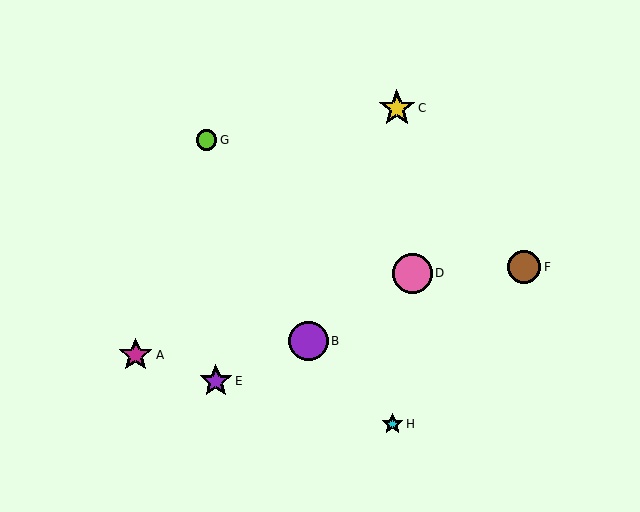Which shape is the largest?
The pink circle (labeled D) is the largest.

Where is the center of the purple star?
The center of the purple star is at (216, 381).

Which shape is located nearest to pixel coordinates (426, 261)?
The pink circle (labeled D) at (412, 273) is nearest to that location.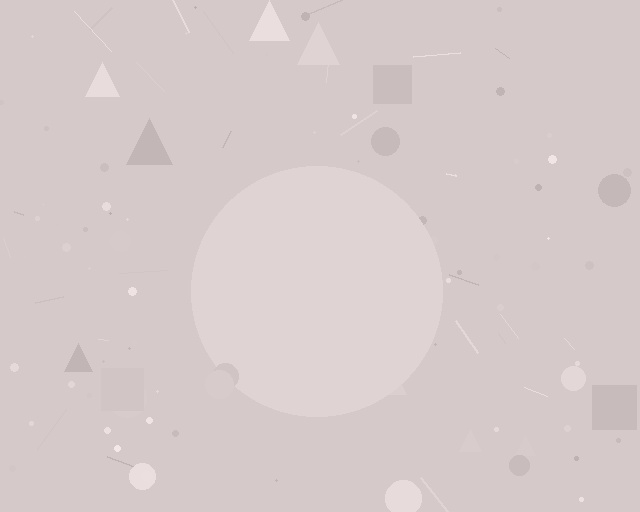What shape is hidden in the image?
A circle is hidden in the image.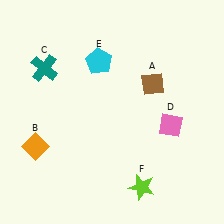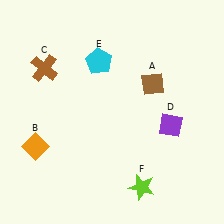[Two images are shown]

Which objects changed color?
C changed from teal to brown. D changed from pink to purple.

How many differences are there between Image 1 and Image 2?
There are 2 differences between the two images.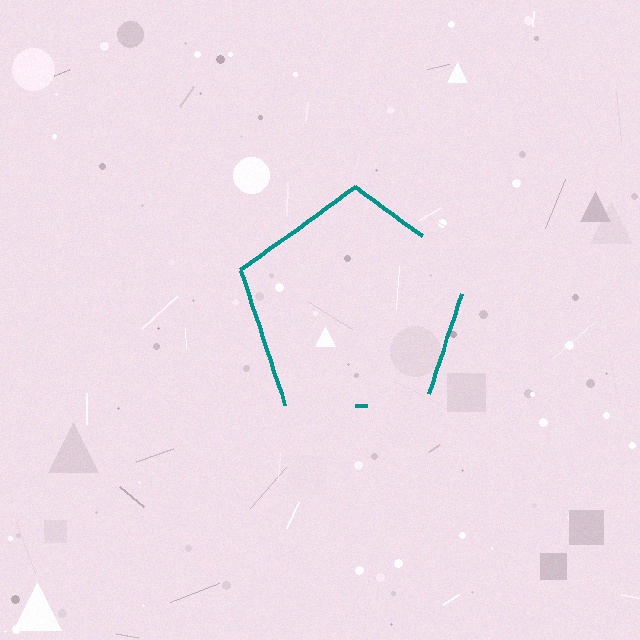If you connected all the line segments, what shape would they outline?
They would outline a pentagon.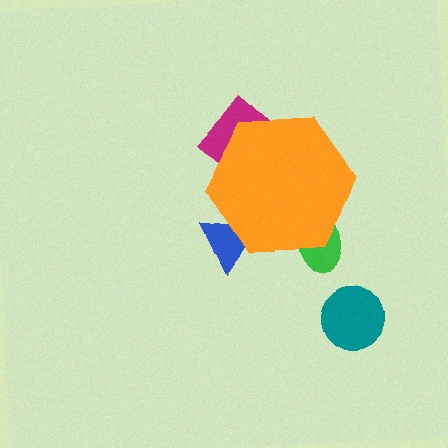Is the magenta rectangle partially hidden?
Yes, the magenta rectangle is partially hidden behind the orange hexagon.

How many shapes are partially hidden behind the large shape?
3 shapes are partially hidden.